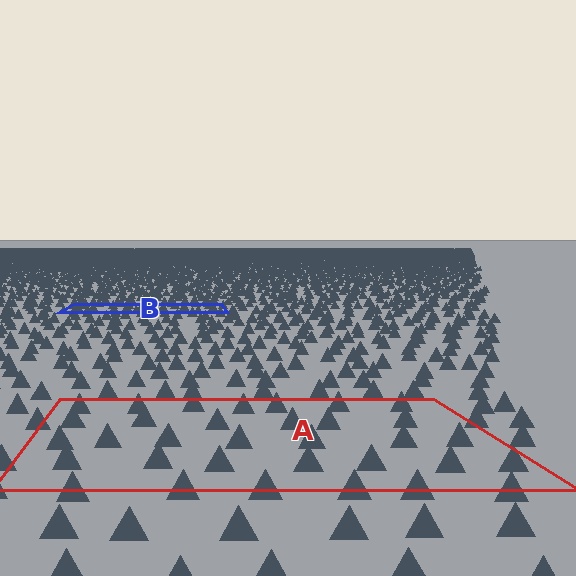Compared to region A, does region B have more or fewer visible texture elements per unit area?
Region B has more texture elements per unit area — they are packed more densely because it is farther away.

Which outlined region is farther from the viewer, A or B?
Region B is farther from the viewer — the texture elements inside it appear smaller and more densely packed.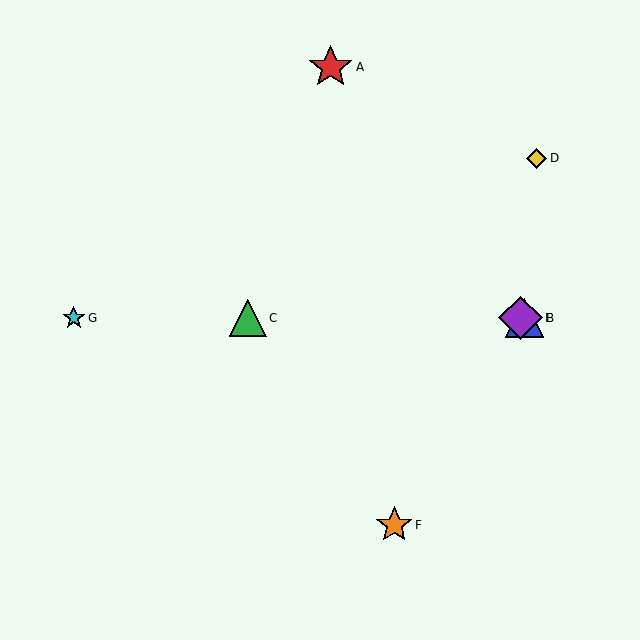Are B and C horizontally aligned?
Yes, both are at y≈318.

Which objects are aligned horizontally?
Objects B, C, E, G are aligned horizontally.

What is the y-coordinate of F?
Object F is at y≈525.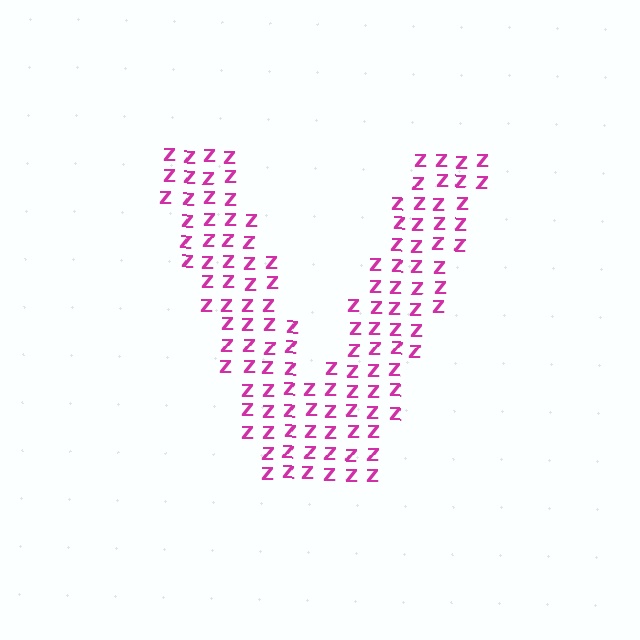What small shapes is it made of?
It is made of small letter Z's.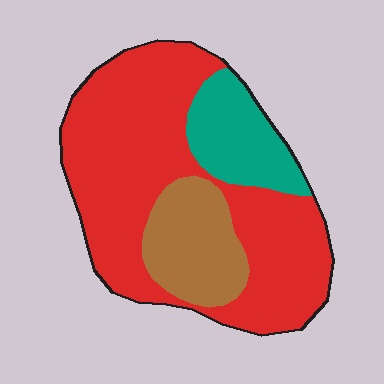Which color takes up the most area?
Red, at roughly 65%.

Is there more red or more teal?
Red.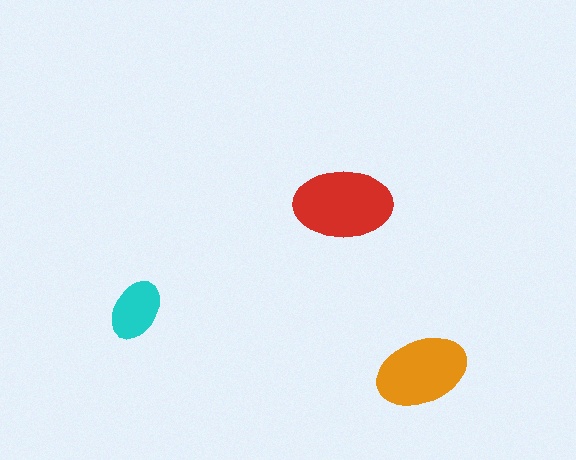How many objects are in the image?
There are 3 objects in the image.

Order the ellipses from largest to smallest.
the red one, the orange one, the cyan one.